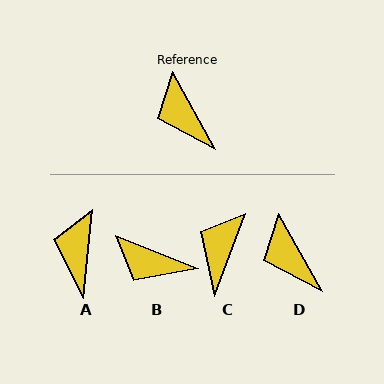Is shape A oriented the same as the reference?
No, it is off by about 35 degrees.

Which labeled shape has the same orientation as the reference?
D.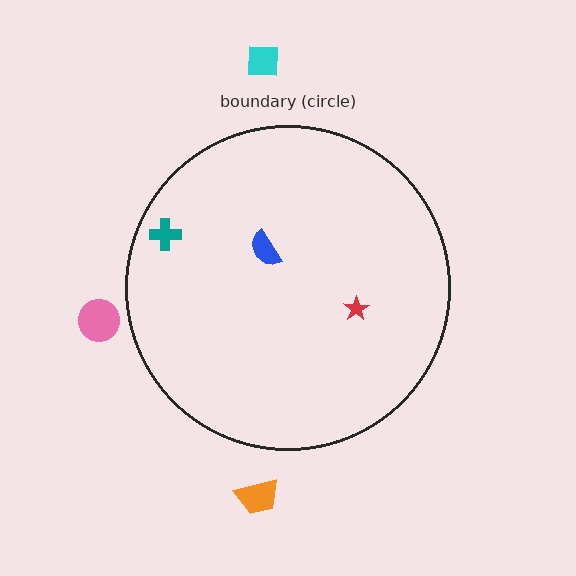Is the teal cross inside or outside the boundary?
Inside.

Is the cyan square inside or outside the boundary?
Outside.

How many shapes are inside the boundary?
3 inside, 3 outside.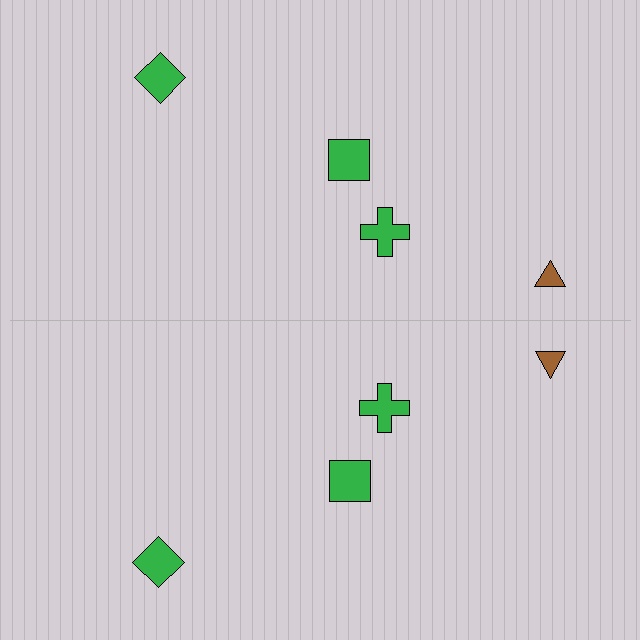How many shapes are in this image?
There are 8 shapes in this image.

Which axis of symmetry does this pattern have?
The pattern has a horizontal axis of symmetry running through the center of the image.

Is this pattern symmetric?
Yes, this pattern has bilateral (reflection) symmetry.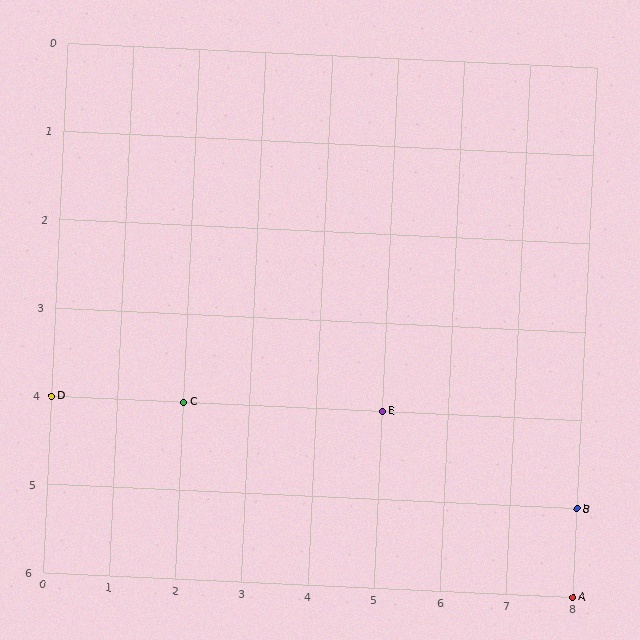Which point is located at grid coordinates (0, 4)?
Point D is at (0, 4).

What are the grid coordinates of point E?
Point E is at grid coordinates (5, 4).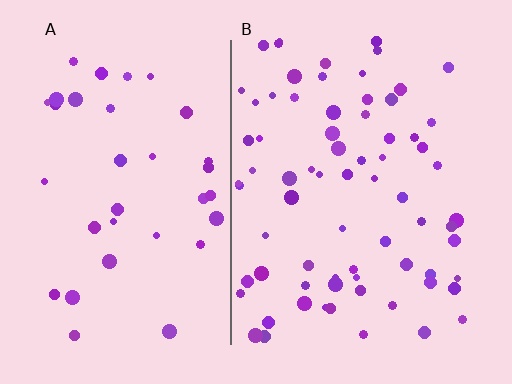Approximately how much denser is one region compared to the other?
Approximately 2.0× — region B over region A.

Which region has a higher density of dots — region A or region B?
B (the right).